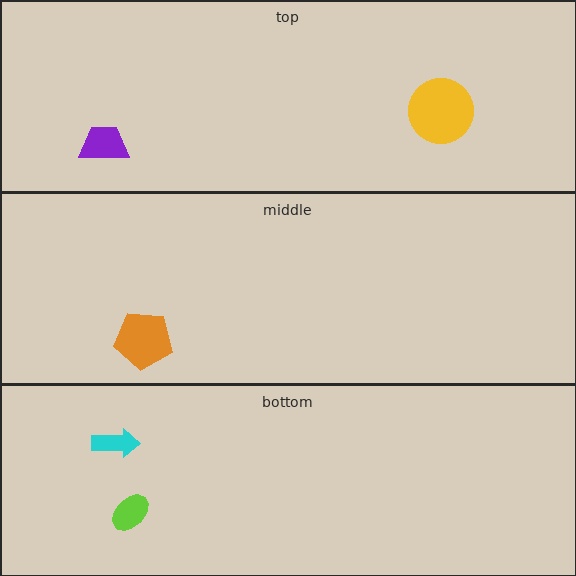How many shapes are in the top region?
2.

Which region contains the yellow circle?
The top region.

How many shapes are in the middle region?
1.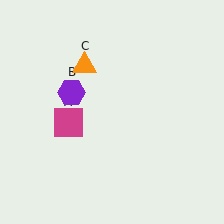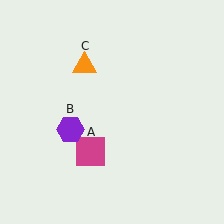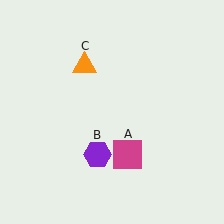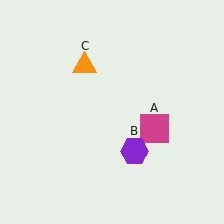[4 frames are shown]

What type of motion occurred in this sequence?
The magenta square (object A), purple hexagon (object B) rotated counterclockwise around the center of the scene.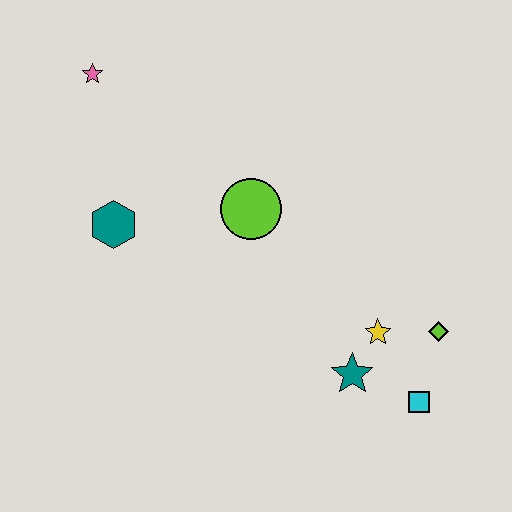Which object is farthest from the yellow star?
The pink star is farthest from the yellow star.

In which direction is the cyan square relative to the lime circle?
The cyan square is below the lime circle.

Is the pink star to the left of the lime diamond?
Yes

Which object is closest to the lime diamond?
The yellow star is closest to the lime diamond.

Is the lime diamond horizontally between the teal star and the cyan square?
No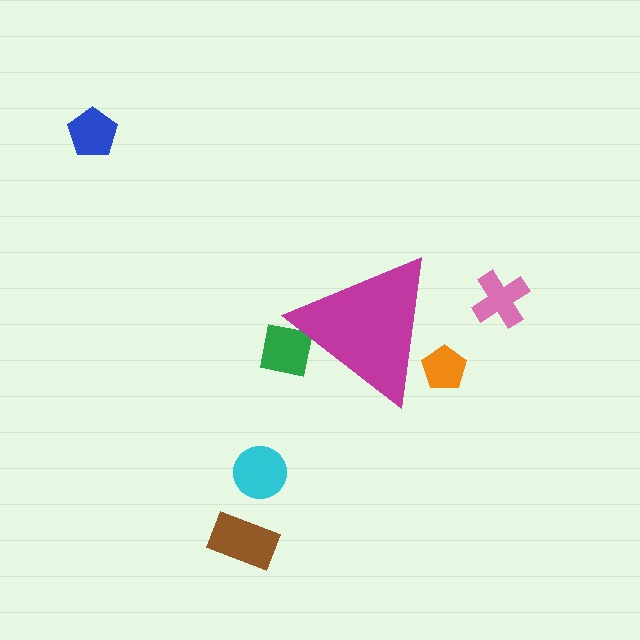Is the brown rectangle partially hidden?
No, the brown rectangle is fully visible.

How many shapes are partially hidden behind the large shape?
2 shapes are partially hidden.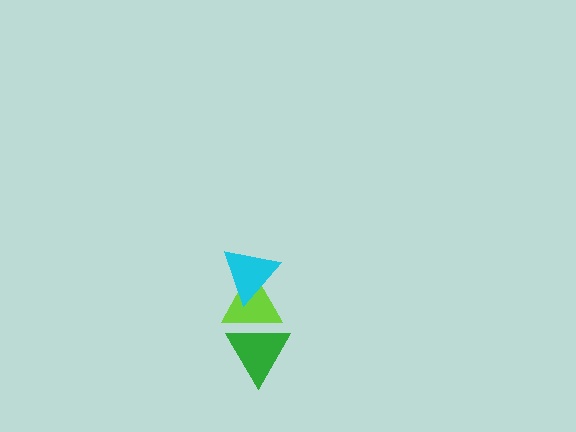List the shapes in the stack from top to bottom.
From top to bottom: the cyan triangle, the lime triangle, the green triangle.